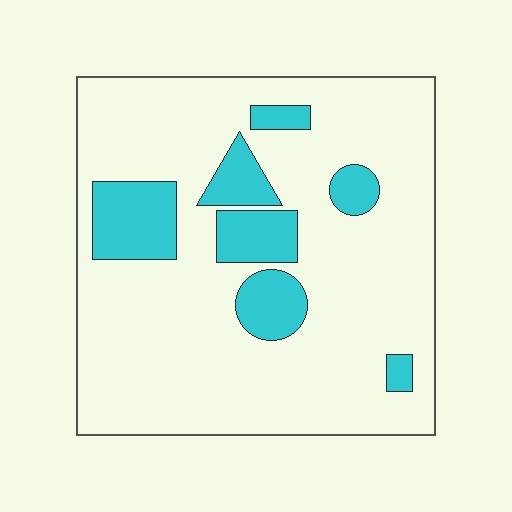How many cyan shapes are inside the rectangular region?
7.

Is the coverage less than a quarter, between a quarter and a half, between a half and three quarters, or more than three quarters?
Less than a quarter.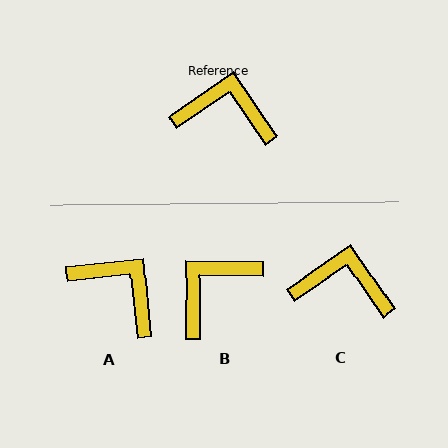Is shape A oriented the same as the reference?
No, it is off by about 29 degrees.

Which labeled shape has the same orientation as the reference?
C.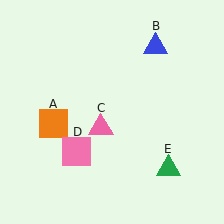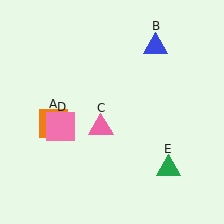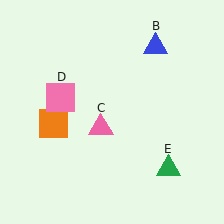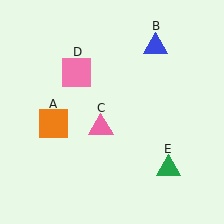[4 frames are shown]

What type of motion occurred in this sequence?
The pink square (object D) rotated clockwise around the center of the scene.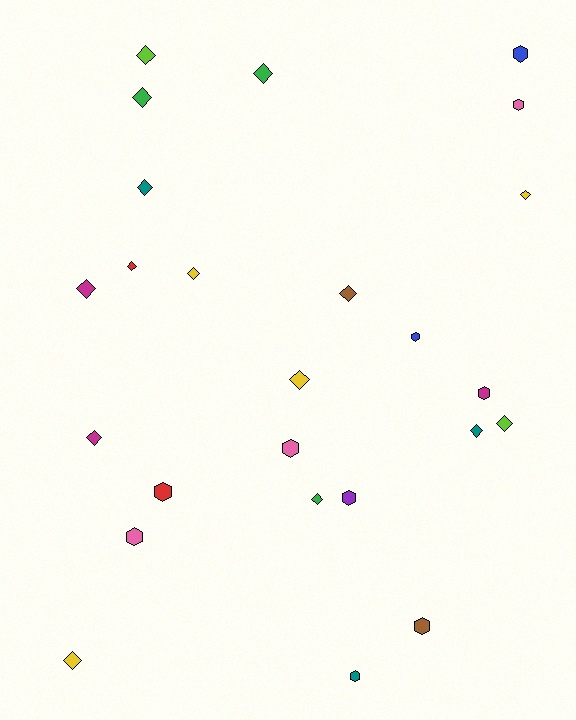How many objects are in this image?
There are 25 objects.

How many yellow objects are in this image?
There are 4 yellow objects.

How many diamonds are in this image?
There are 15 diamonds.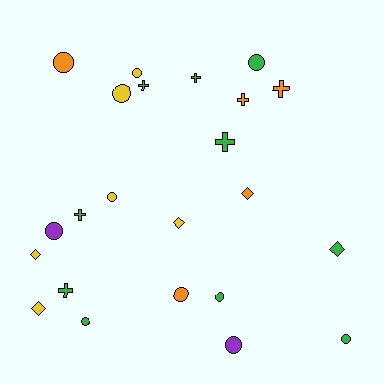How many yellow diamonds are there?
There are 3 yellow diamonds.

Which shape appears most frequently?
Circle, with 11 objects.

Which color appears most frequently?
Green, with 10 objects.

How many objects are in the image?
There are 23 objects.